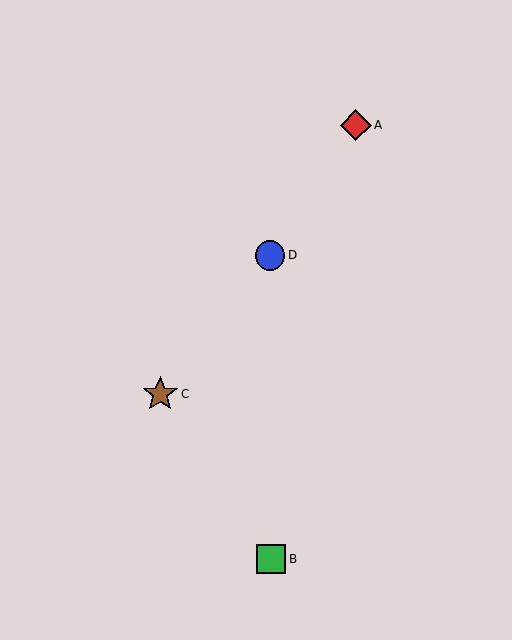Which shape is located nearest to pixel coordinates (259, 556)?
The green square (labeled B) at (271, 559) is nearest to that location.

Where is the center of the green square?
The center of the green square is at (271, 559).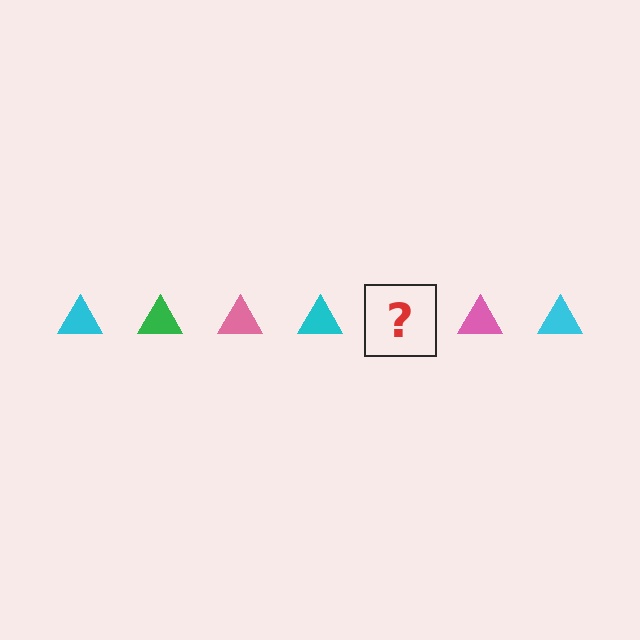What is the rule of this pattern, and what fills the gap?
The rule is that the pattern cycles through cyan, green, pink triangles. The gap should be filled with a green triangle.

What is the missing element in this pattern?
The missing element is a green triangle.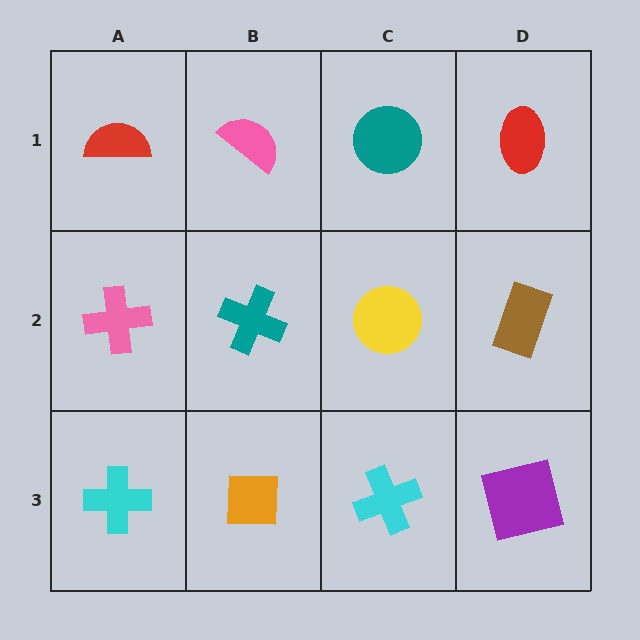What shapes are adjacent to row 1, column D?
A brown rectangle (row 2, column D), a teal circle (row 1, column C).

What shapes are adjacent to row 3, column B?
A teal cross (row 2, column B), a cyan cross (row 3, column A), a cyan cross (row 3, column C).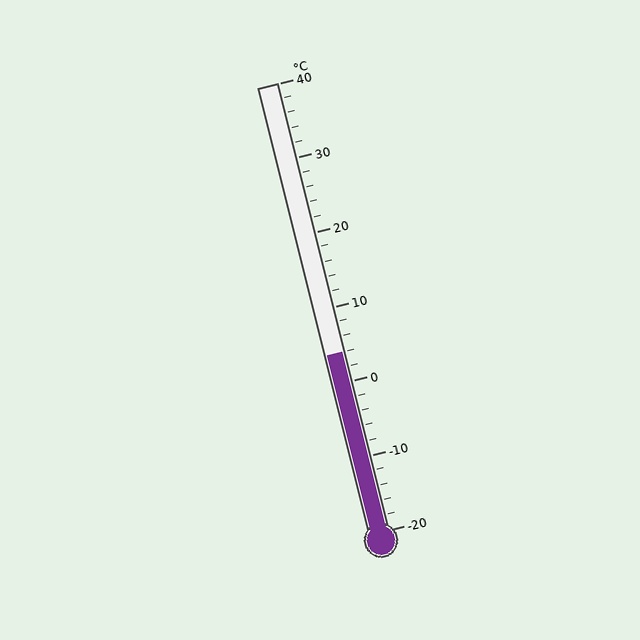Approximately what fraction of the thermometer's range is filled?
The thermometer is filled to approximately 40% of its range.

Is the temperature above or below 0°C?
The temperature is above 0°C.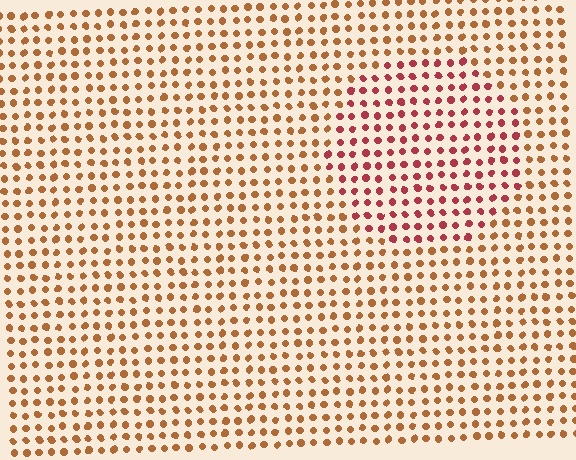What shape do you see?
I see a circle.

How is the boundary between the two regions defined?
The boundary is defined purely by a slight shift in hue (about 35 degrees). Spacing, size, and orientation are identical on both sides.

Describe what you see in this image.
The image is filled with small brown elements in a uniform arrangement. A circle-shaped region is visible where the elements are tinted to a slightly different hue, forming a subtle color boundary.